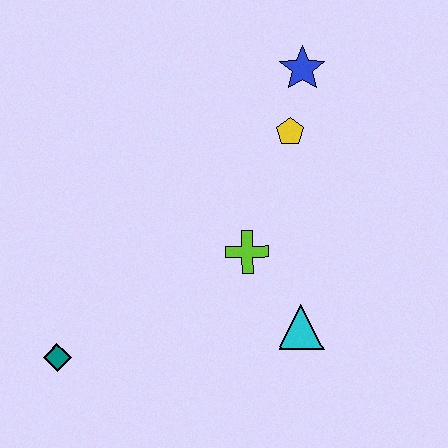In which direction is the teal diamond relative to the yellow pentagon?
The teal diamond is to the left of the yellow pentagon.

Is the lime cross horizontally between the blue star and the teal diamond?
Yes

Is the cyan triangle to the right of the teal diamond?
Yes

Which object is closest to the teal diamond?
The lime cross is closest to the teal diamond.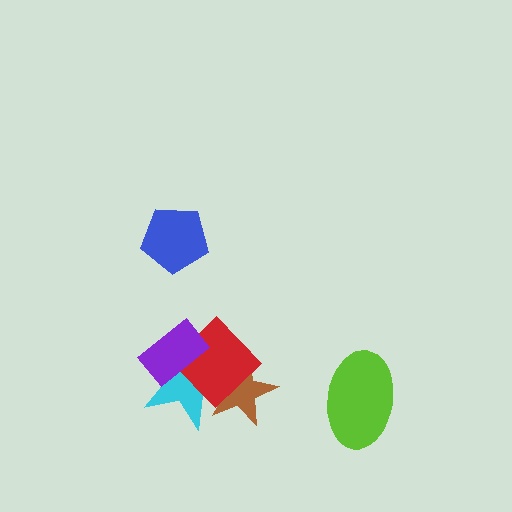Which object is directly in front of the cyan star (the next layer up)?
The red diamond is directly in front of the cyan star.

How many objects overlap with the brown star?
2 objects overlap with the brown star.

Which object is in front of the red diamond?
The purple rectangle is in front of the red diamond.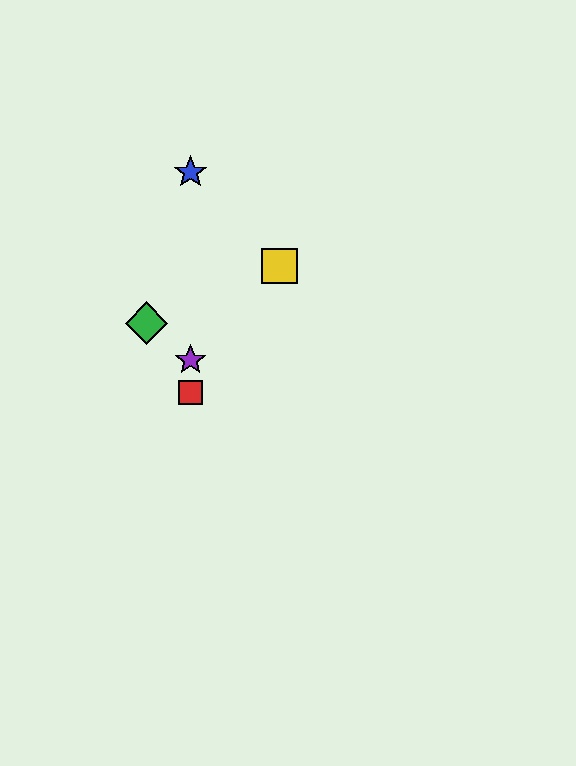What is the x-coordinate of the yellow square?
The yellow square is at x≈280.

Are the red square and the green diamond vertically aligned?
No, the red square is at x≈190 and the green diamond is at x≈147.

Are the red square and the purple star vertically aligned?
Yes, both are at x≈190.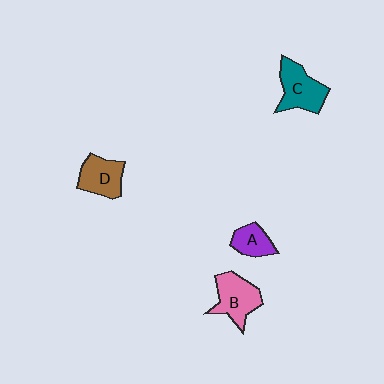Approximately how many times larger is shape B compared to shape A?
Approximately 1.6 times.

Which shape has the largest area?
Shape C (teal).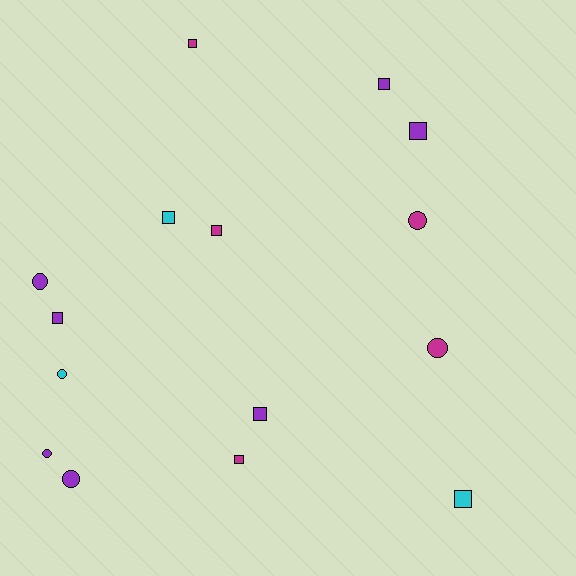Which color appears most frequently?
Purple, with 7 objects.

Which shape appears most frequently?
Square, with 9 objects.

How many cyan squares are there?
There are 2 cyan squares.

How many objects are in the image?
There are 15 objects.